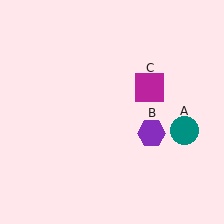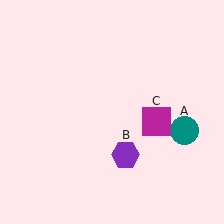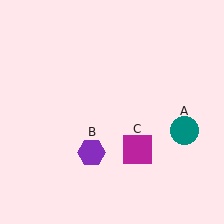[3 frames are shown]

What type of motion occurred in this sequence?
The purple hexagon (object B), magenta square (object C) rotated clockwise around the center of the scene.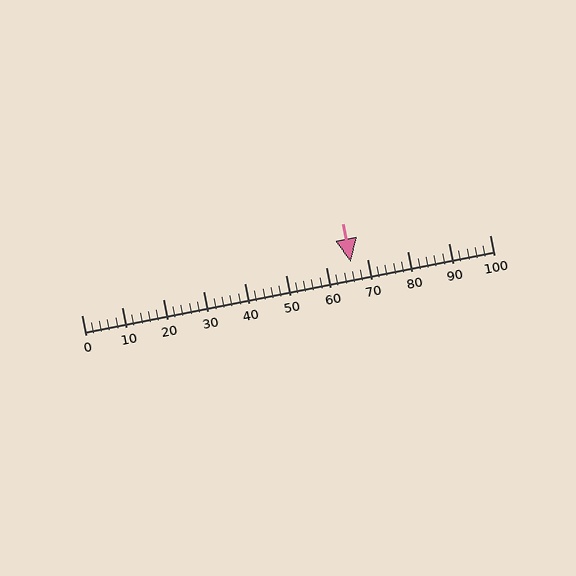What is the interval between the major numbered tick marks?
The major tick marks are spaced 10 units apart.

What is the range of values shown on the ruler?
The ruler shows values from 0 to 100.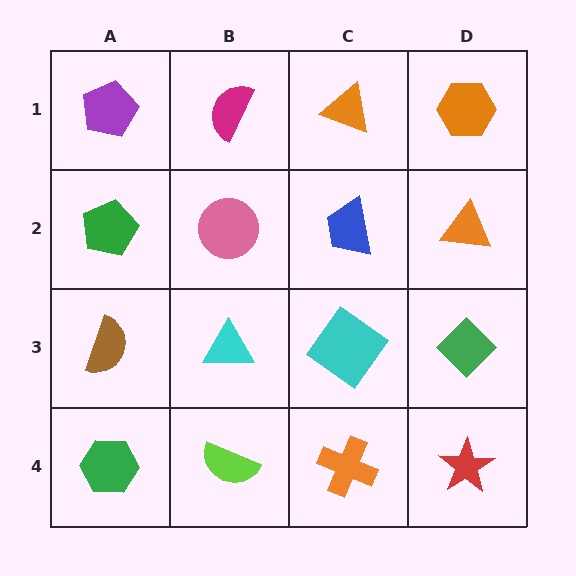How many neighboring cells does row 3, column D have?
3.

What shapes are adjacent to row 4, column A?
A brown semicircle (row 3, column A), a lime semicircle (row 4, column B).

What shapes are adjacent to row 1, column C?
A blue trapezoid (row 2, column C), a magenta semicircle (row 1, column B), an orange hexagon (row 1, column D).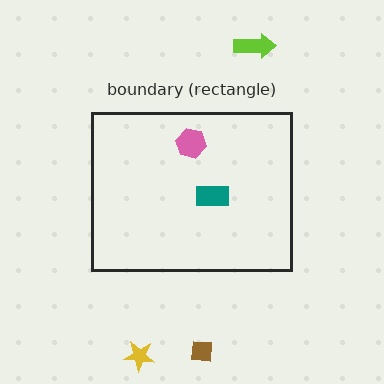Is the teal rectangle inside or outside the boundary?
Inside.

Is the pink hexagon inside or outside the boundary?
Inside.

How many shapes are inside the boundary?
2 inside, 3 outside.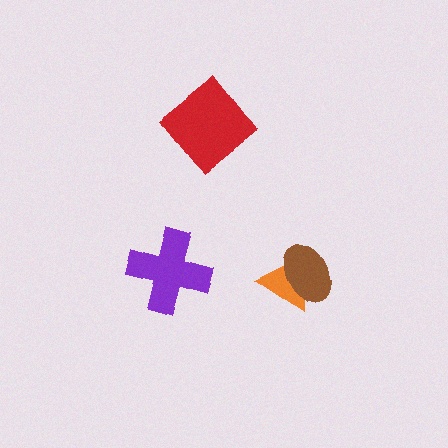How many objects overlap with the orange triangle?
1 object overlaps with the orange triangle.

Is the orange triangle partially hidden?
Yes, it is partially covered by another shape.